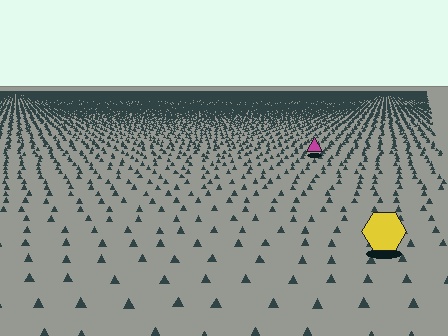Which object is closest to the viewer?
The yellow hexagon is closest. The texture marks near it are larger and more spread out.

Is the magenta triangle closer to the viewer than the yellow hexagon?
No. The yellow hexagon is closer — you can tell from the texture gradient: the ground texture is coarser near it.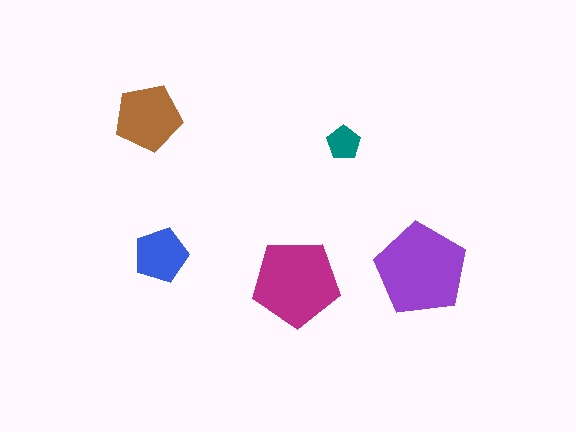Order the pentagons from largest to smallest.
the purple one, the magenta one, the brown one, the blue one, the teal one.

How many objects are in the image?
There are 5 objects in the image.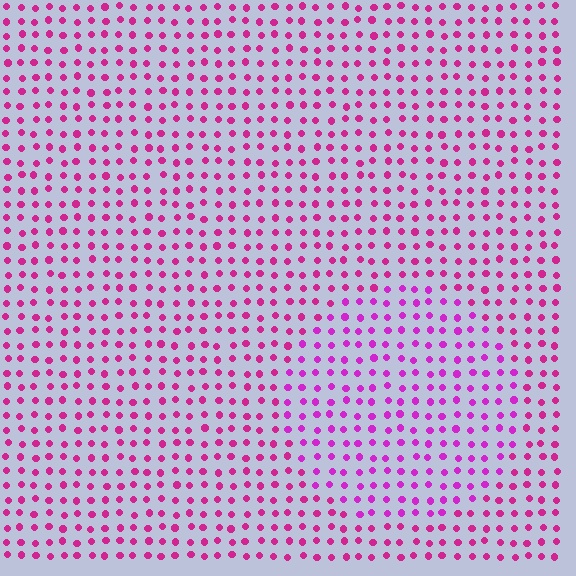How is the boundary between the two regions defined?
The boundary is defined purely by a slight shift in hue (about 21 degrees). Spacing, size, and orientation are identical on both sides.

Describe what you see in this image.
The image is filled with small magenta elements in a uniform arrangement. A circle-shaped region is visible where the elements are tinted to a slightly different hue, forming a subtle color boundary.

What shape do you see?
I see a circle.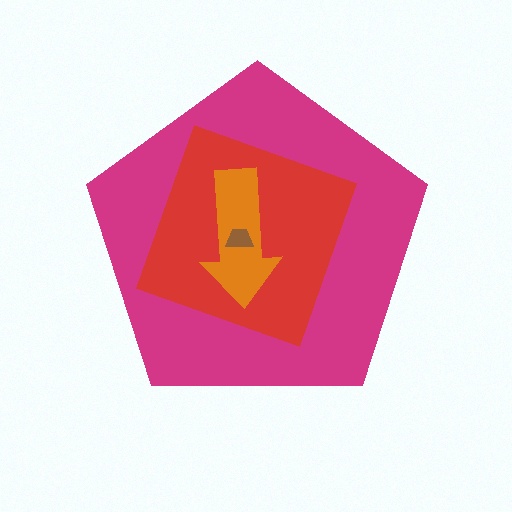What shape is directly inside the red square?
The orange arrow.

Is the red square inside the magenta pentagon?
Yes.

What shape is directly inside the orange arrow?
The brown trapezoid.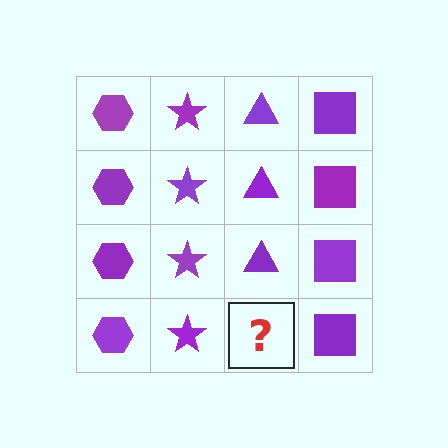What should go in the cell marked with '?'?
The missing cell should contain a purple triangle.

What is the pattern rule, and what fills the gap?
The rule is that each column has a consistent shape. The gap should be filled with a purple triangle.